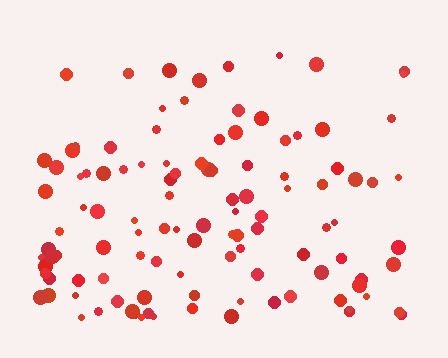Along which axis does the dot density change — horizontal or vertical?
Vertical.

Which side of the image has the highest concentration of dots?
The bottom.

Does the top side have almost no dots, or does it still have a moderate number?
Still a moderate number, just noticeably fewer than the bottom.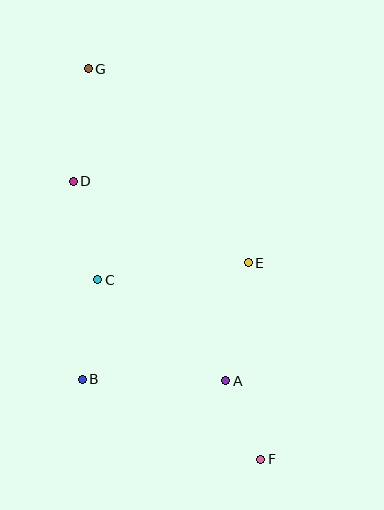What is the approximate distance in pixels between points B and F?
The distance between B and F is approximately 196 pixels.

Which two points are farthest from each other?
Points F and G are farthest from each other.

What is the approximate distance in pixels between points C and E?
The distance between C and E is approximately 152 pixels.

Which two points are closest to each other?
Points A and F are closest to each other.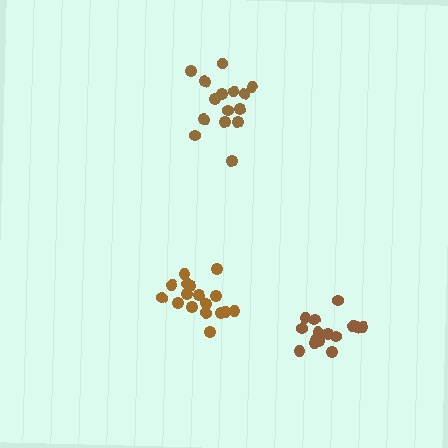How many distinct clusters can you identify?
There are 3 distinct clusters.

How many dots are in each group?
Group 1: 17 dots, Group 2: 15 dots, Group 3: 15 dots (47 total).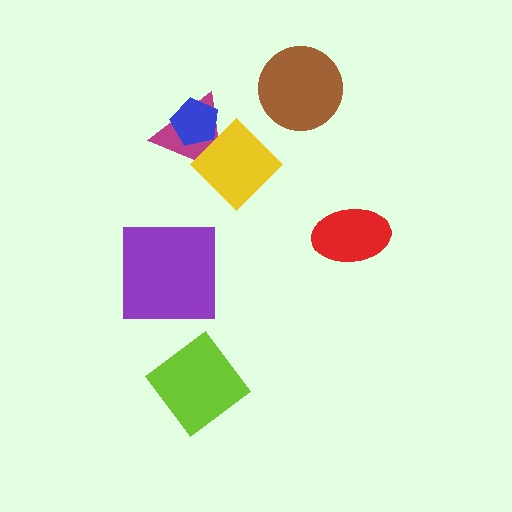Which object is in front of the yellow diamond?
The blue pentagon is in front of the yellow diamond.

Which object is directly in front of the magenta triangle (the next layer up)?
The yellow diamond is directly in front of the magenta triangle.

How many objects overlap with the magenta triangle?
2 objects overlap with the magenta triangle.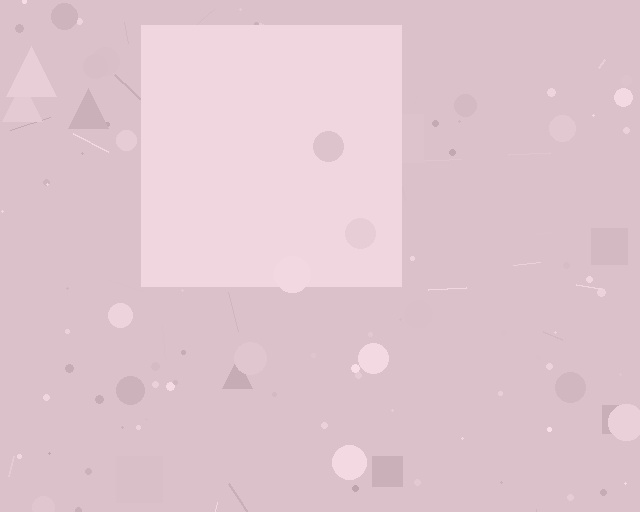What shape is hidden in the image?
A square is hidden in the image.